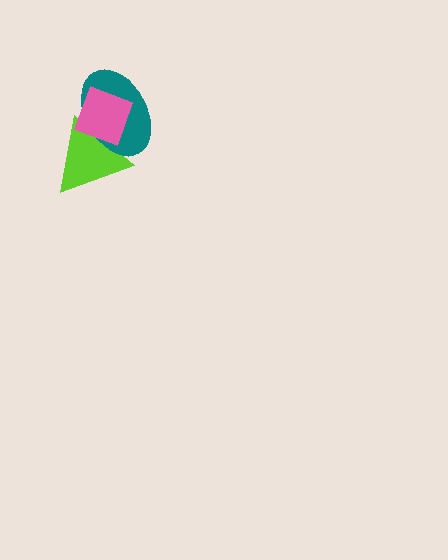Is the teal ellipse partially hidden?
Yes, it is partially covered by another shape.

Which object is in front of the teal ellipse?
The pink diamond is in front of the teal ellipse.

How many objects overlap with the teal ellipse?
2 objects overlap with the teal ellipse.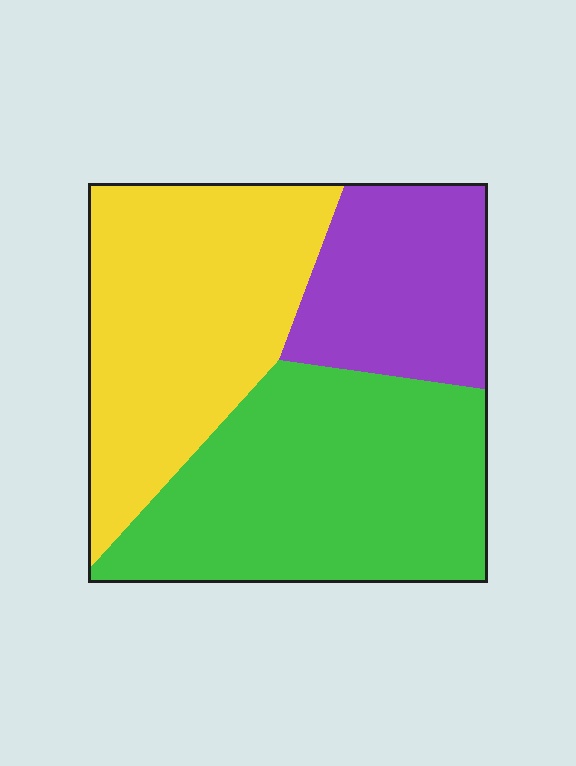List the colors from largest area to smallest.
From largest to smallest: green, yellow, purple.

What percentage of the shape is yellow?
Yellow covers 37% of the shape.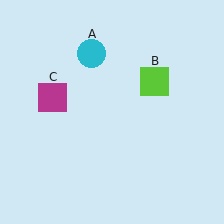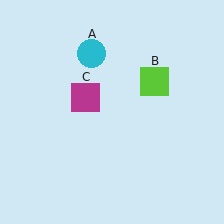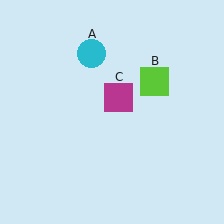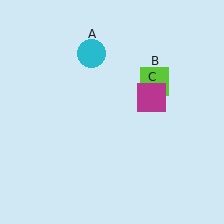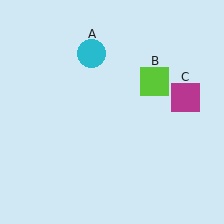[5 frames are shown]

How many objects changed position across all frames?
1 object changed position: magenta square (object C).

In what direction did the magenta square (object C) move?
The magenta square (object C) moved right.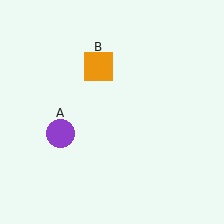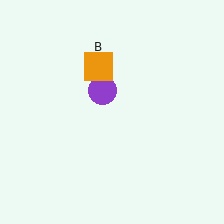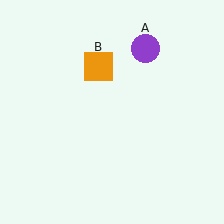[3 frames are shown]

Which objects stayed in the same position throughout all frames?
Orange square (object B) remained stationary.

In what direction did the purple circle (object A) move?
The purple circle (object A) moved up and to the right.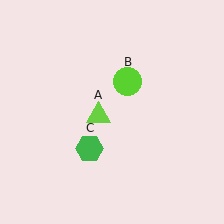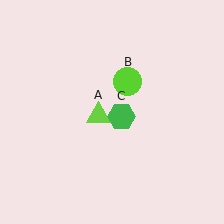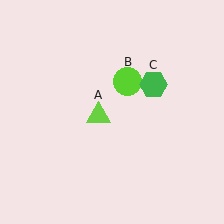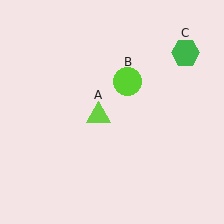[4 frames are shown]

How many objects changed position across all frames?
1 object changed position: green hexagon (object C).